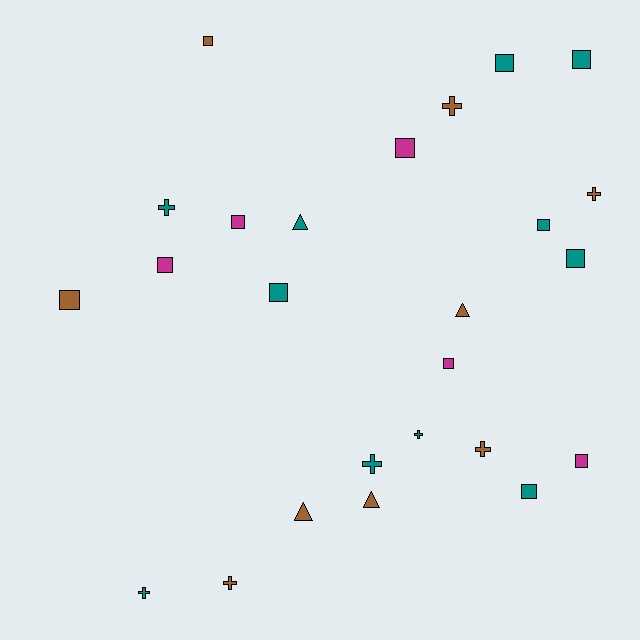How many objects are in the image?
There are 25 objects.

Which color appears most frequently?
Teal, with 11 objects.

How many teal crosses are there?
There are 4 teal crosses.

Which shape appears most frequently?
Square, with 13 objects.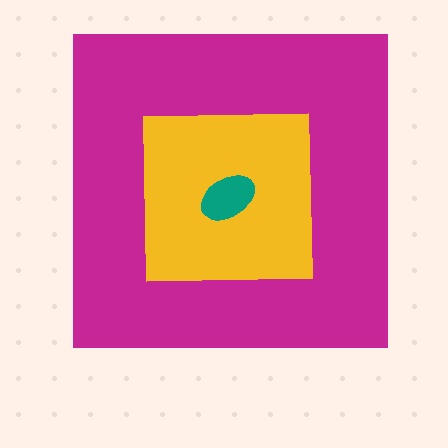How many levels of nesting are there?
3.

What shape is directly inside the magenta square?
The yellow square.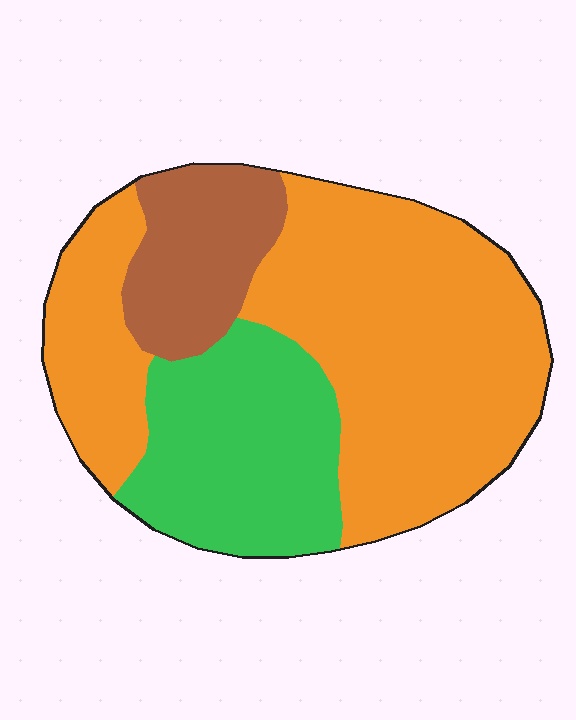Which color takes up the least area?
Brown, at roughly 15%.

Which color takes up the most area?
Orange, at roughly 60%.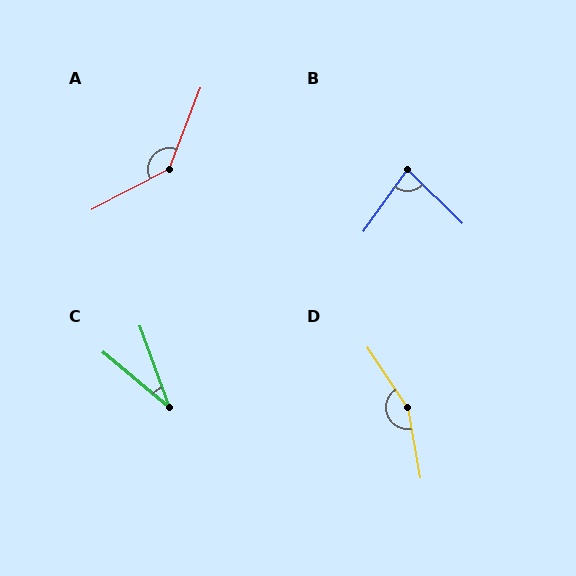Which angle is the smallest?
C, at approximately 30 degrees.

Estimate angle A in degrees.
Approximately 139 degrees.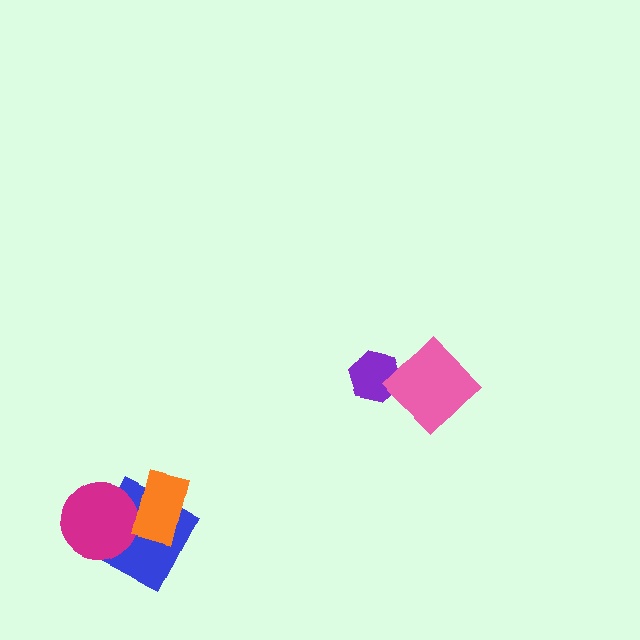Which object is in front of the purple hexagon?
The pink diamond is in front of the purple hexagon.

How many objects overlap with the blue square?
2 objects overlap with the blue square.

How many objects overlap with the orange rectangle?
2 objects overlap with the orange rectangle.